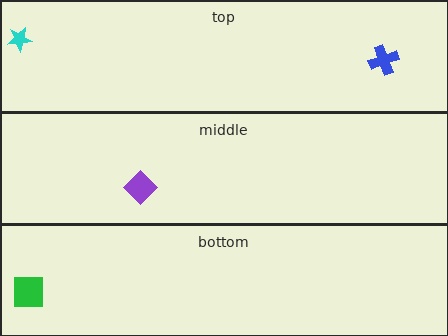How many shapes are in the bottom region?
1.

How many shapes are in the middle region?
1.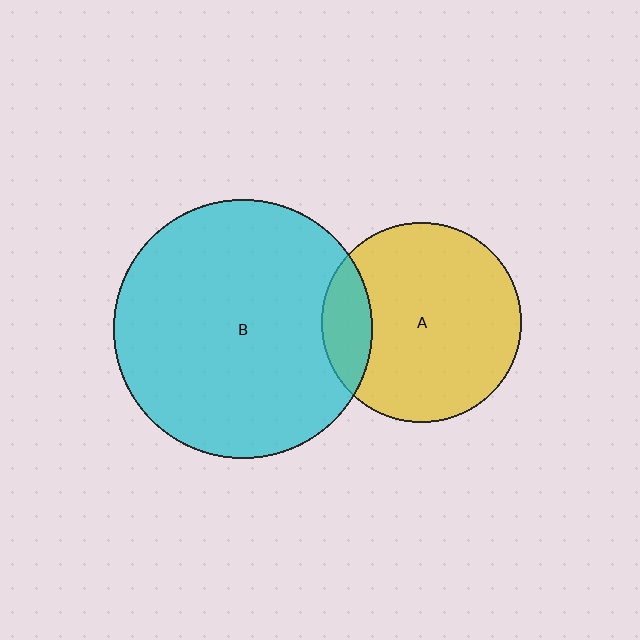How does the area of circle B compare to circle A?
Approximately 1.7 times.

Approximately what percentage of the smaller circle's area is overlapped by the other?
Approximately 15%.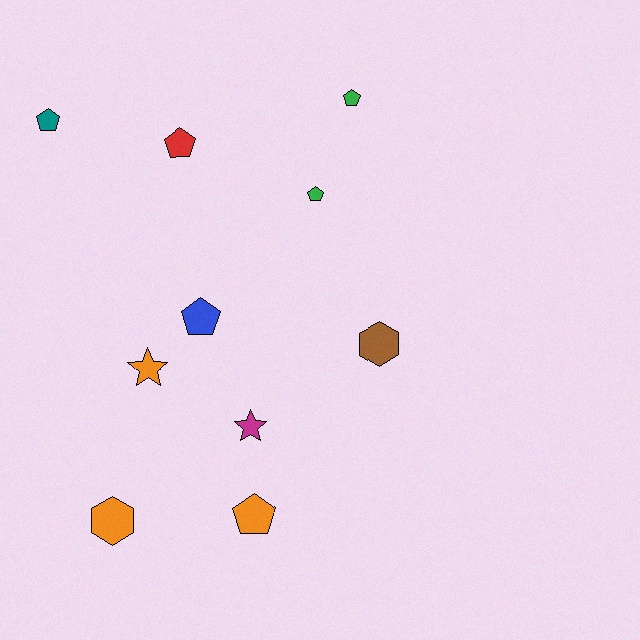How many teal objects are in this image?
There is 1 teal object.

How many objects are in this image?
There are 10 objects.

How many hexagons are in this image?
There are 2 hexagons.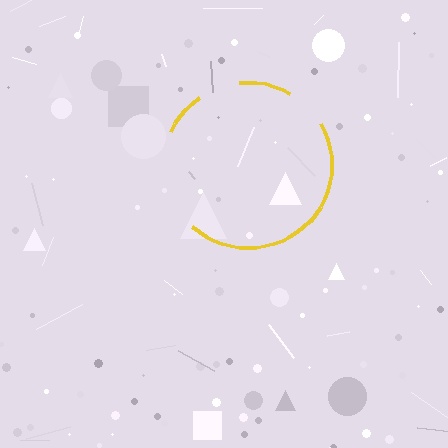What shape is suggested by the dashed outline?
The dashed outline suggests a circle.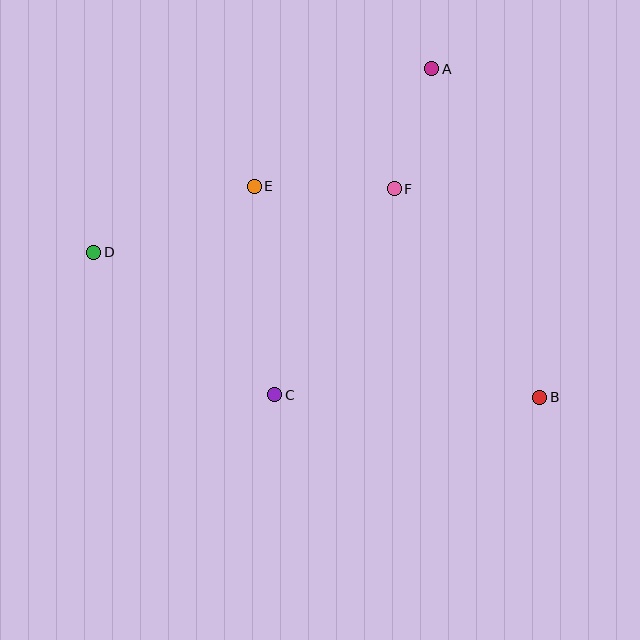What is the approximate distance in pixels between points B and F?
The distance between B and F is approximately 254 pixels.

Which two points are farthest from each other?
Points B and D are farthest from each other.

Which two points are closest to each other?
Points A and F are closest to each other.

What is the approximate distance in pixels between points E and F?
The distance between E and F is approximately 140 pixels.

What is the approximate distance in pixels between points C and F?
The distance between C and F is approximately 238 pixels.